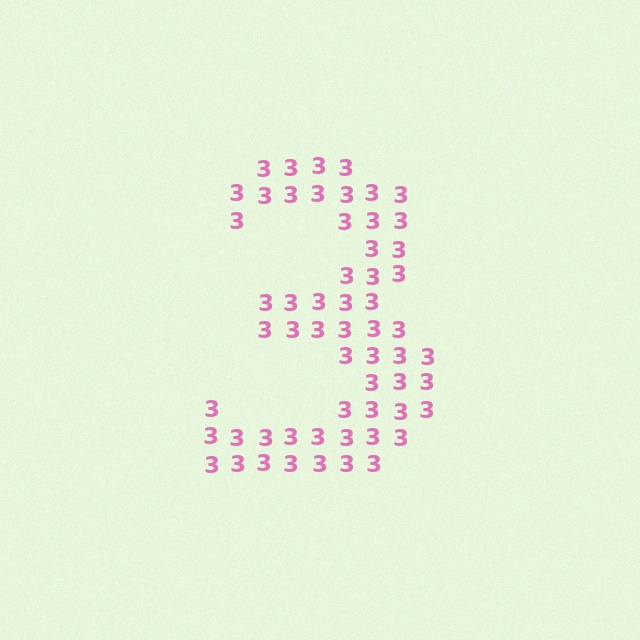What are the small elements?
The small elements are digit 3's.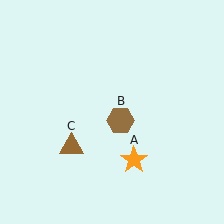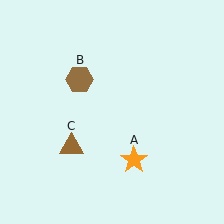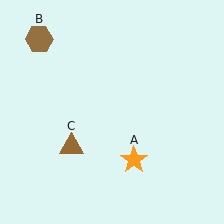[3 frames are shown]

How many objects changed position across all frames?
1 object changed position: brown hexagon (object B).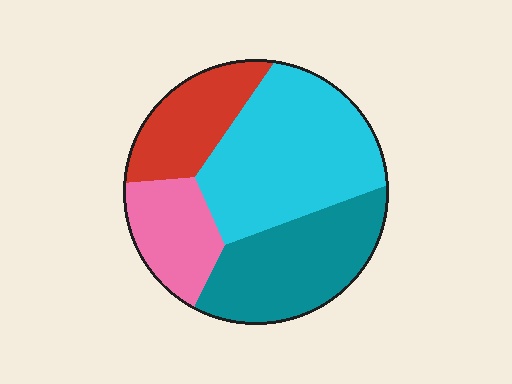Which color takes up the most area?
Cyan, at roughly 40%.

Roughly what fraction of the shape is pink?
Pink covers roughly 15% of the shape.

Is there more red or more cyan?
Cyan.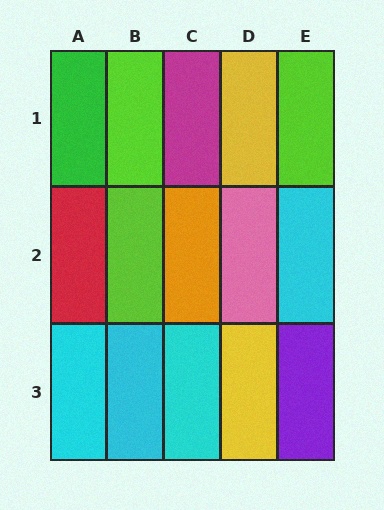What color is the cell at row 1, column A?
Green.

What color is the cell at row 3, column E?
Purple.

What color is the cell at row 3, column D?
Yellow.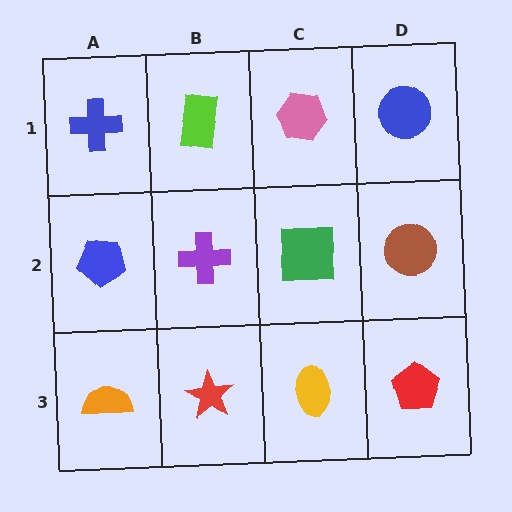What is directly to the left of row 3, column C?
A red star.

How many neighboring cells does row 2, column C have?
4.